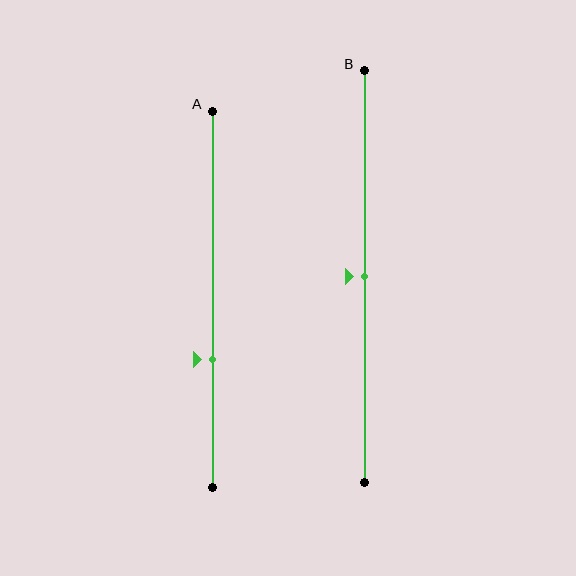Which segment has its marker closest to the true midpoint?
Segment B has its marker closest to the true midpoint.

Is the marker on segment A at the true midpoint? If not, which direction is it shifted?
No, the marker on segment A is shifted downward by about 16% of the segment length.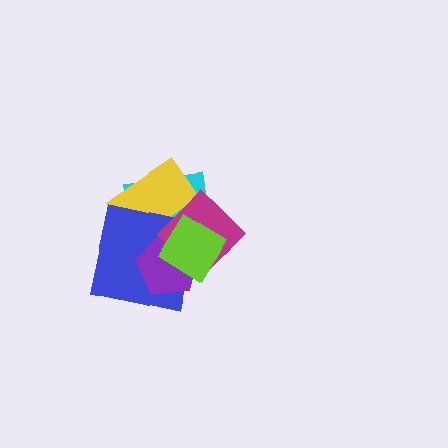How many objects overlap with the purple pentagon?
4 objects overlap with the purple pentagon.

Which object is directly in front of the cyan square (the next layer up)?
The yellow rectangle is directly in front of the cyan square.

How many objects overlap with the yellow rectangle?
4 objects overlap with the yellow rectangle.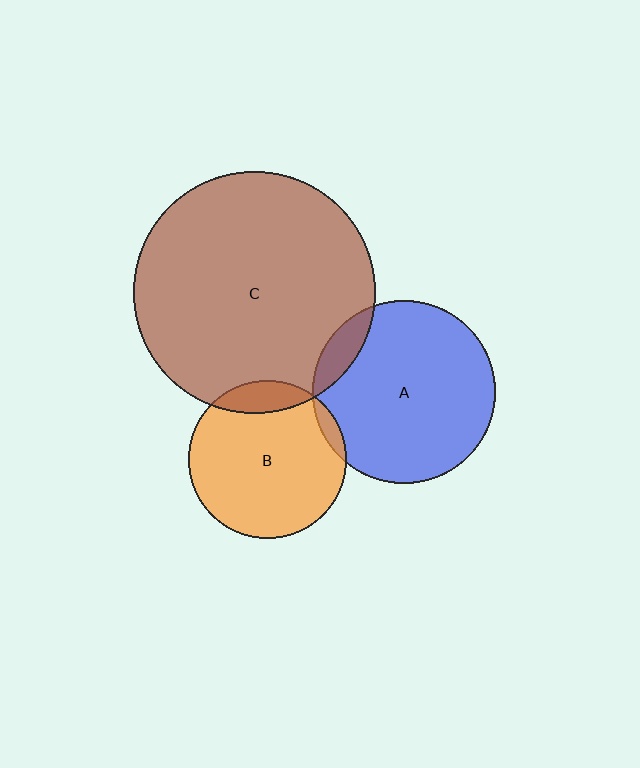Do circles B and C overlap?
Yes.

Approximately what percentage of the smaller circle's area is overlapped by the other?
Approximately 10%.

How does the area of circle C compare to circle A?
Approximately 1.7 times.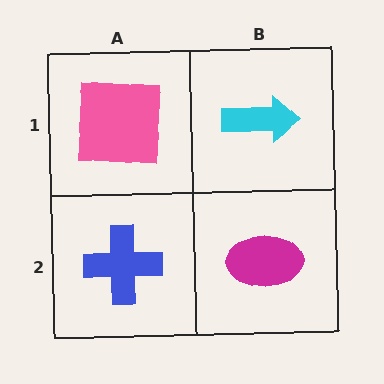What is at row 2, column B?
A magenta ellipse.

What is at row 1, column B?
A cyan arrow.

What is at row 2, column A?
A blue cross.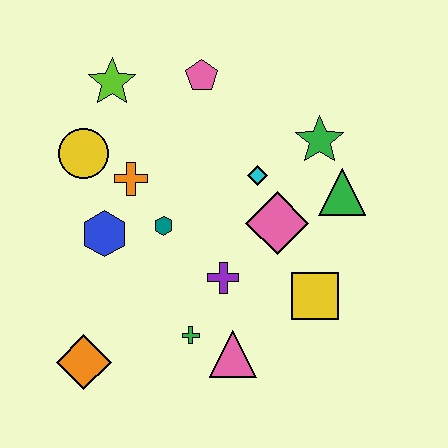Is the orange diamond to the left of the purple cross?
Yes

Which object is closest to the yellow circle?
The orange cross is closest to the yellow circle.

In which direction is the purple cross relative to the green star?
The purple cross is below the green star.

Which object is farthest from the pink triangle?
The lime star is farthest from the pink triangle.